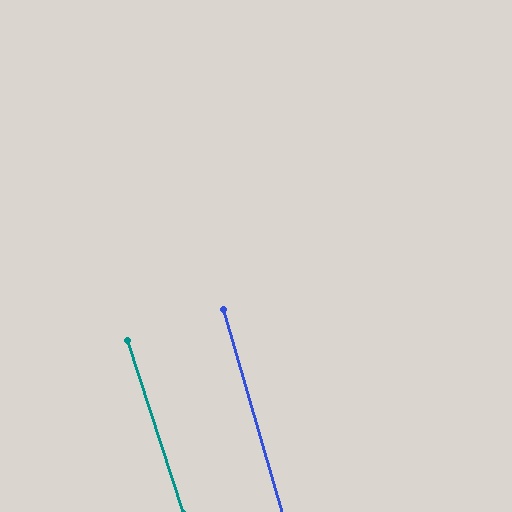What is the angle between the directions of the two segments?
Approximately 2 degrees.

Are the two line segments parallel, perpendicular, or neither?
Parallel — their directions differ by only 1.8°.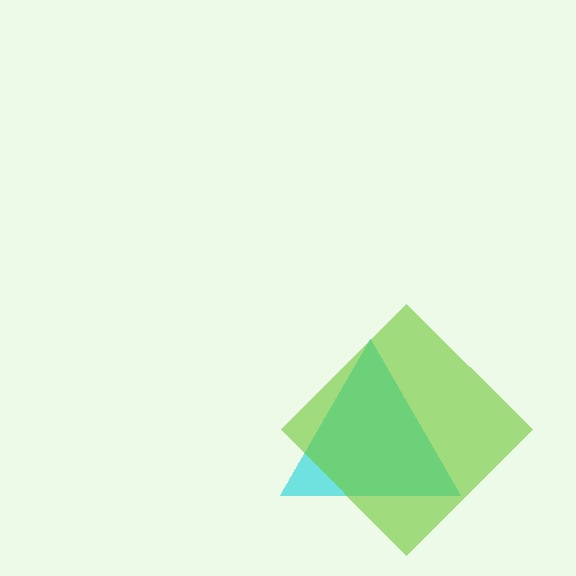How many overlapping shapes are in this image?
There are 2 overlapping shapes in the image.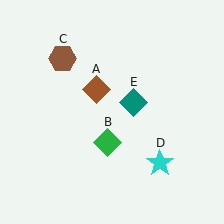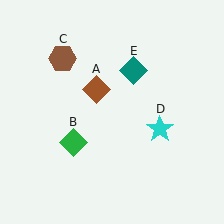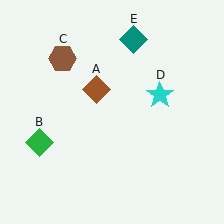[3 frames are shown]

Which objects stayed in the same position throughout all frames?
Brown diamond (object A) and brown hexagon (object C) remained stationary.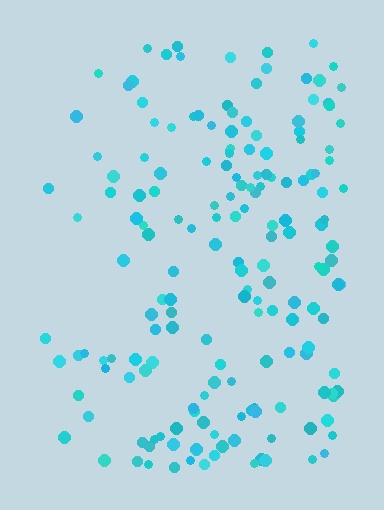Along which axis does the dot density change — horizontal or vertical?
Horizontal.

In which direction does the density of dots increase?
From left to right, with the right side densest.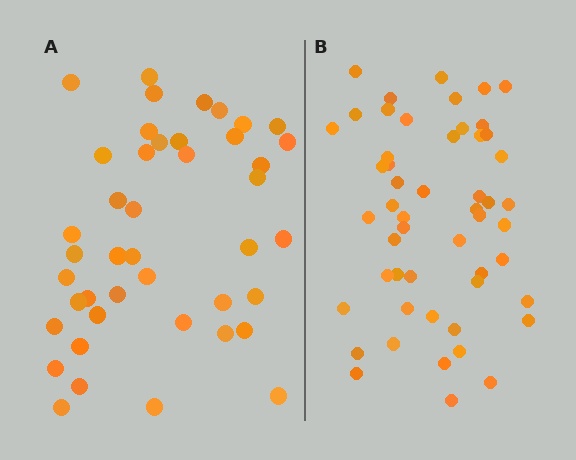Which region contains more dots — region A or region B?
Region B (the right region) has more dots.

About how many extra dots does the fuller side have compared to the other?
Region B has roughly 8 or so more dots than region A.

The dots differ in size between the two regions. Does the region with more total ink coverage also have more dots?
No. Region A has more total ink coverage because its dots are larger, but region B actually contains more individual dots. Total area can be misleading — the number of items is what matters here.